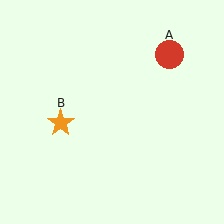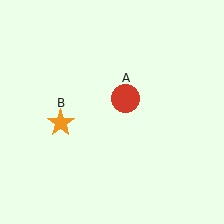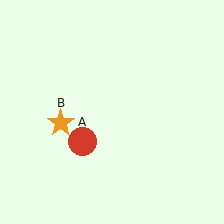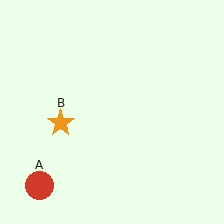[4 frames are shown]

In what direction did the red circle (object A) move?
The red circle (object A) moved down and to the left.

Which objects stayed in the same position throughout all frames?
Orange star (object B) remained stationary.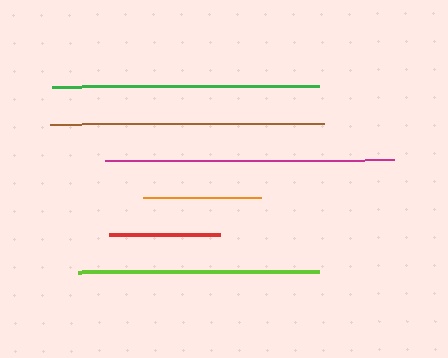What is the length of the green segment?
The green segment is approximately 268 pixels long.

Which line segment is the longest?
The magenta line is the longest at approximately 290 pixels.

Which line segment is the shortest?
The red line is the shortest at approximately 112 pixels.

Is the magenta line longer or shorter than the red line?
The magenta line is longer than the red line.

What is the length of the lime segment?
The lime segment is approximately 240 pixels long.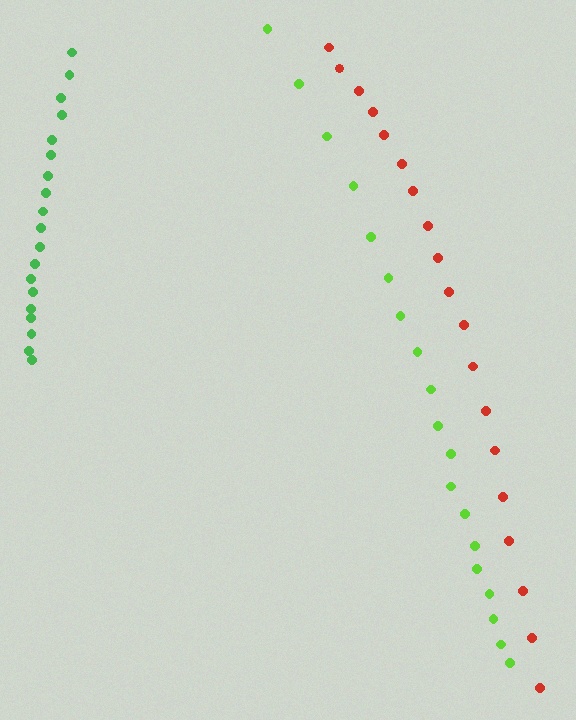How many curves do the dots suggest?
There are 3 distinct paths.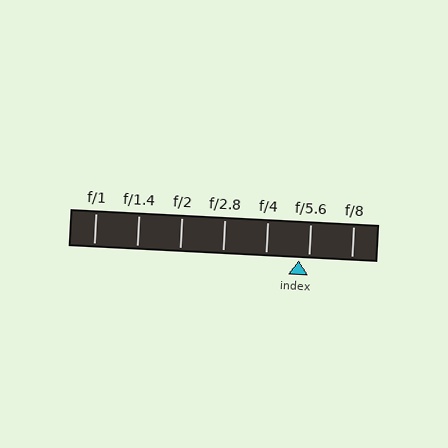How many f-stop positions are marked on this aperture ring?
There are 7 f-stop positions marked.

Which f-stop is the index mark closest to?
The index mark is closest to f/5.6.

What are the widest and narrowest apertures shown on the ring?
The widest aperture shown is f/1 and the narrowest is f/8.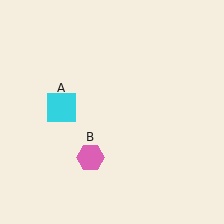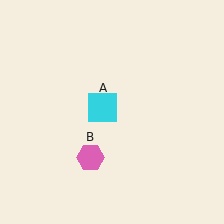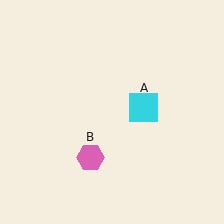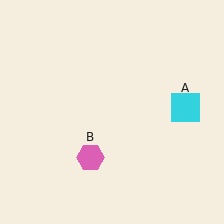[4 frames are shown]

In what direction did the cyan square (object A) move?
The cyan square (object A) moved right.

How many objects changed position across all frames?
1 object changed position: cyan square (object A).